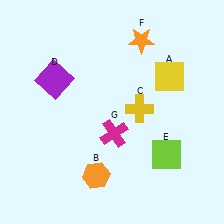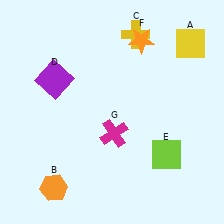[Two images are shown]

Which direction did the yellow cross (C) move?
The yellow cross (C) moved up.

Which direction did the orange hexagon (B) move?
The orange hexagon (B) moved left.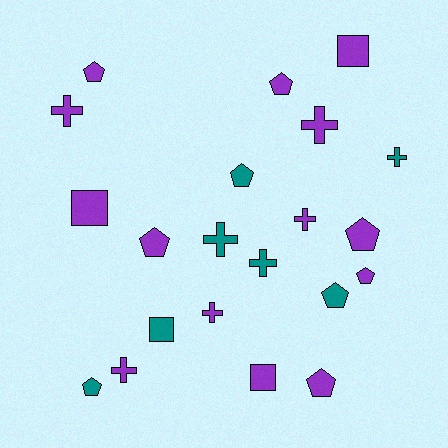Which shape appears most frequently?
Pentagon, with 9 objects.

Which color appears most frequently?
Purple, with 14 objects.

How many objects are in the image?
There are 21 objects.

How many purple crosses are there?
There are 5 purple crosses.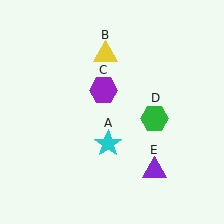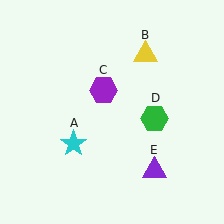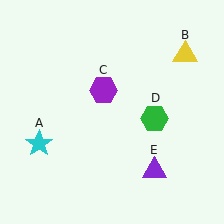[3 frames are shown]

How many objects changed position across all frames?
2 objects changed position: cyan star (object A), yellow triangle (object B).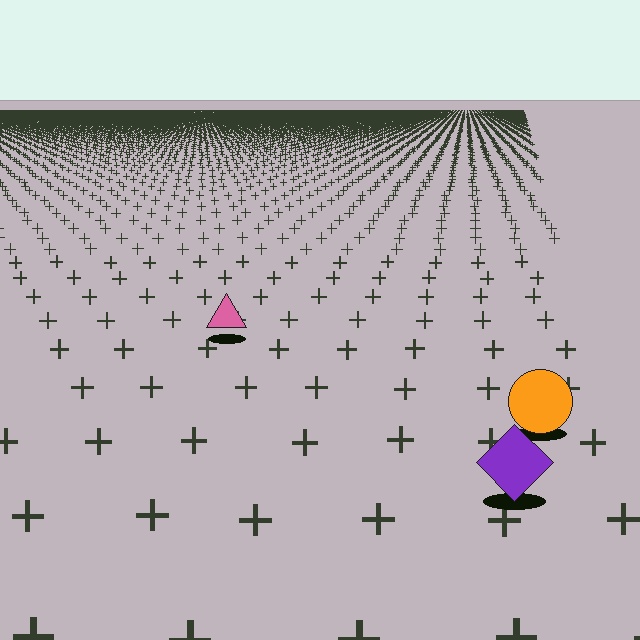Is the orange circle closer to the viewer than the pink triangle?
Yes. The orange circle is closer — you can tell from the texture gradient: the ground texture is coarser near it.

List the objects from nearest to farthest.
From nearest to farthest: the purple diamond, the orange circle, the pink triangle.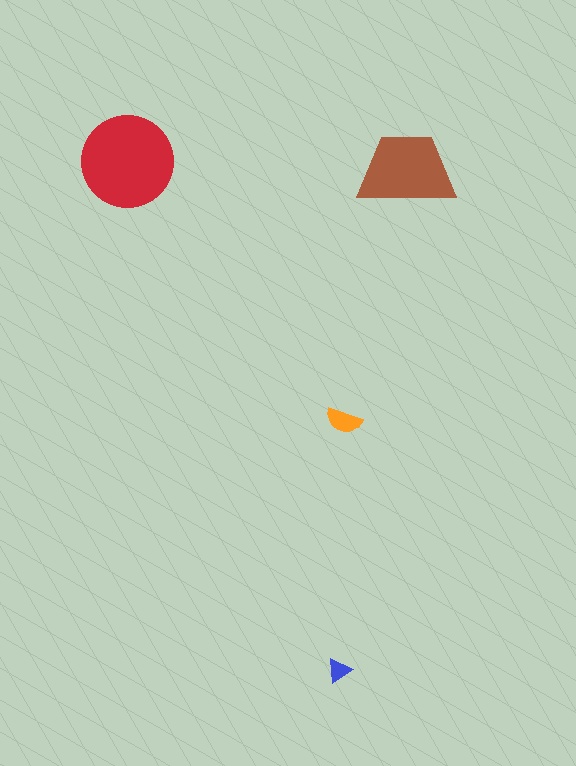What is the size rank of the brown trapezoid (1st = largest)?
2nd.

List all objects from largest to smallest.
The red circle, the brown trapezoid, the orange semicircle, the blue triangle.